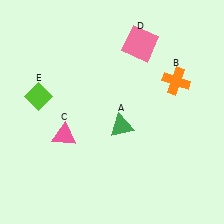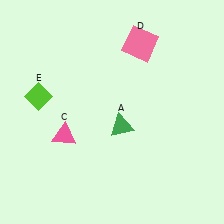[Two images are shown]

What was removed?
The orange cross (B) was removed in Image 2.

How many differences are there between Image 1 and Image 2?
There is 1 difference between the two images.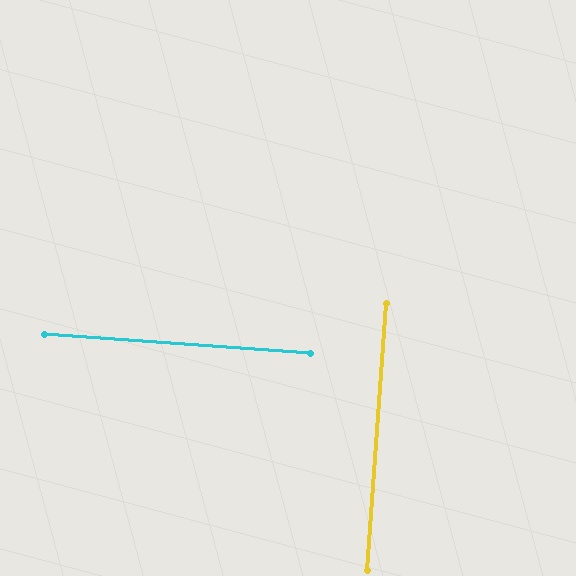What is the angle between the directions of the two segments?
Approximately 90 degrees.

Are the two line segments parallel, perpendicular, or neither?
Perpendicular — they meet at approximately 90°.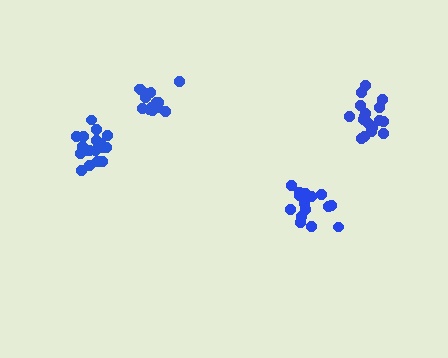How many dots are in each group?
Group 1: 18 dots, Group 2: 19 dots, Group 3: 16 dots, Group 4: 14 dots (67 total).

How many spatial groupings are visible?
There are 4 spatial groupings.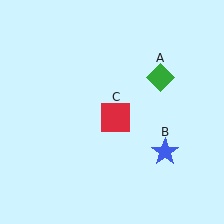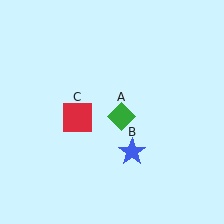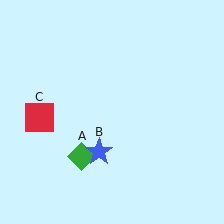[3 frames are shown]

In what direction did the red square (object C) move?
The red square (object C) moved left.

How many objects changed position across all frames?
3 objects changed position: green diamond (object A), blue star (object B), red square (object C).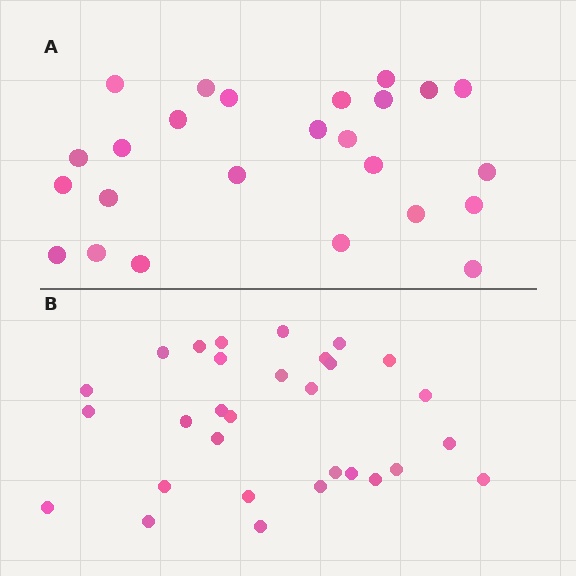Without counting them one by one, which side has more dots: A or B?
Region B (the bottom region) has more dots.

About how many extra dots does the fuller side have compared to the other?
Region B has about 5 more dots than region A.